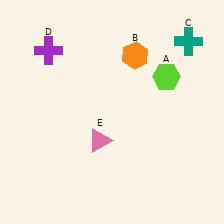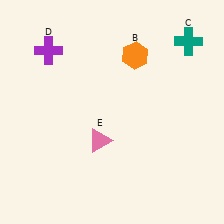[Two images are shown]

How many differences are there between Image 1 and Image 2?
There is 1 difference between the two images.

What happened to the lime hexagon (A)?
The lime hexagon (A) was removed in Image 2. It was in the top-right area of Image 1.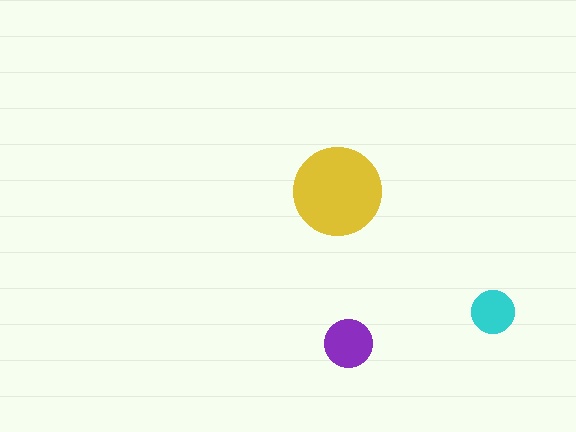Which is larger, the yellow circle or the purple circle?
The yellow one.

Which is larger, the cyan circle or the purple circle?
The purple one.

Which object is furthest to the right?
The cyan circle is rightmost.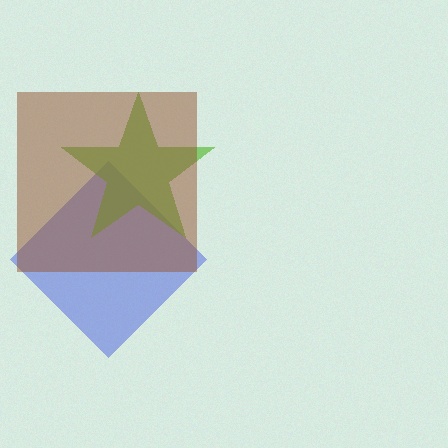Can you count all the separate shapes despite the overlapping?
Yes, there are 3 separate shapes.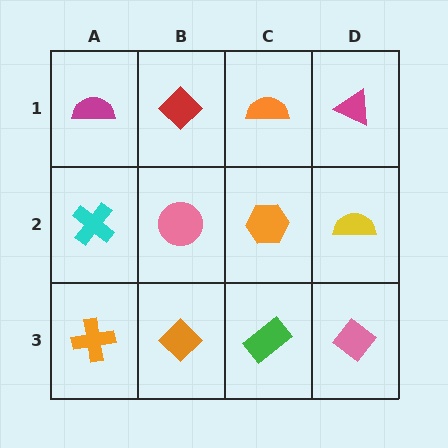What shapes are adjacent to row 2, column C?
An orange semicircle (row 1, column C), a green rectangle (row 3, column C), a pink circle (row 2, column B), a yellow semicircle (row 2, column D).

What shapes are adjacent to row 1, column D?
A yellow semicircle (row 2, column D), an orange semicircle (row 1, column C).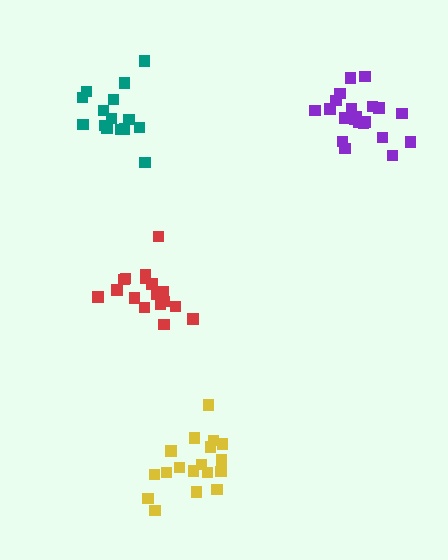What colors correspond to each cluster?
The clusters are colored: red, teal, yellow, purple.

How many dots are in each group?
Group 1: 17 dots, Group 2: 15 dots, Group 3: 18 dots, Group 4: 21 dots (71 total).